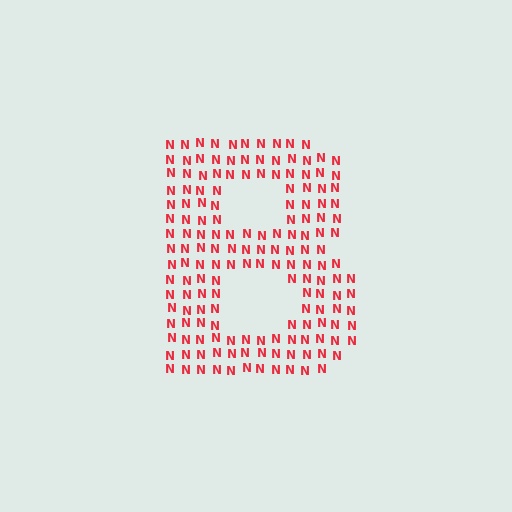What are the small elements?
The small elements are letter N's.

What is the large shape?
The large shape is the letter B.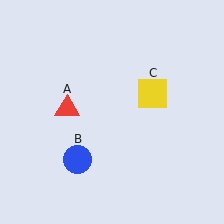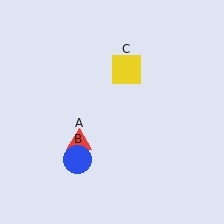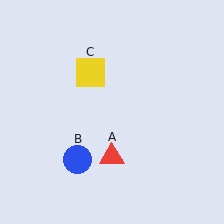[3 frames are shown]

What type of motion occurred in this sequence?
The red triangle (object A), yellow square (object C) rotated counterclockwise around the center of the scene.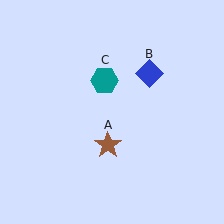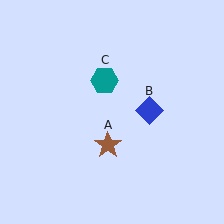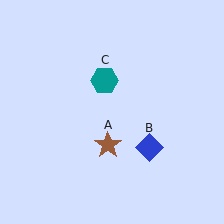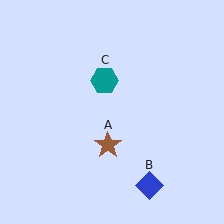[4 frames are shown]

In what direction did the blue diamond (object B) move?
The blue diamond (object B) moved down.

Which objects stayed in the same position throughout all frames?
Brown star (object A) and teal hexagon (object C) remained stationary.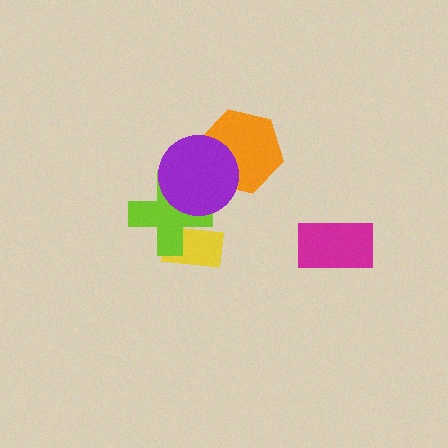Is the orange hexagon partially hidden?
Yes, it is partially covered by another shape.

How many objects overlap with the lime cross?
2 objects overlap with the lime cross.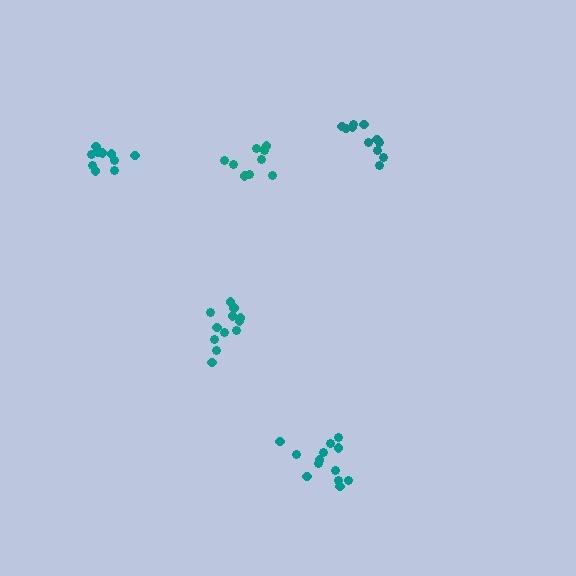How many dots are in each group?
Group 1: 11 dots, Group 2: 10 dots, Group 3: 10 dots, Group 4: 12 dots, Group 5: 13 dots (56 total).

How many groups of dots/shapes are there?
There are 5 groups.